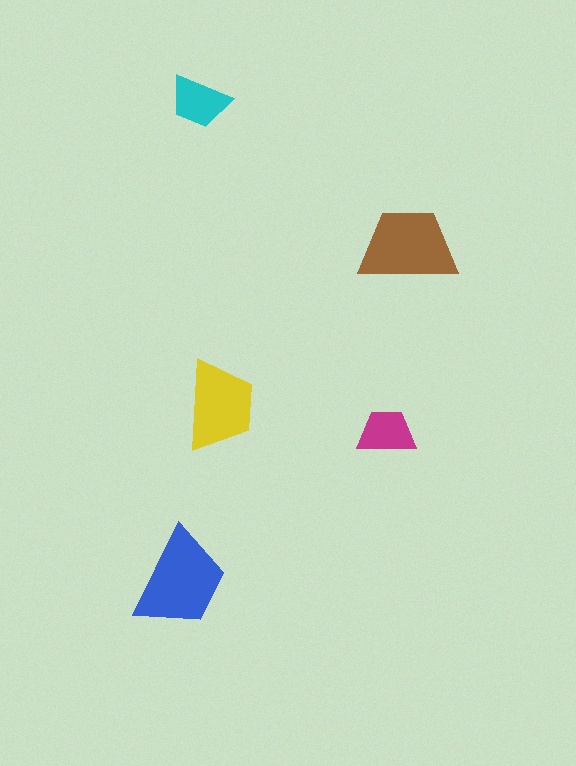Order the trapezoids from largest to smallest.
the blue one, the brown one, the yellow one, the cyan one, the magenta one.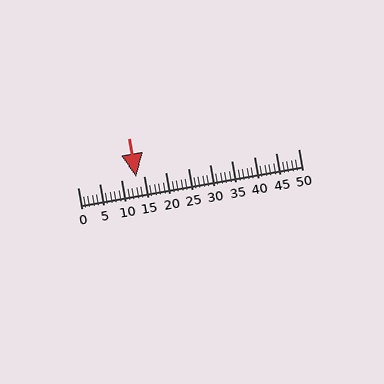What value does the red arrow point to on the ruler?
The red arrow points to approximately 13.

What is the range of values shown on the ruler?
The ruler shows values from 0 to 50.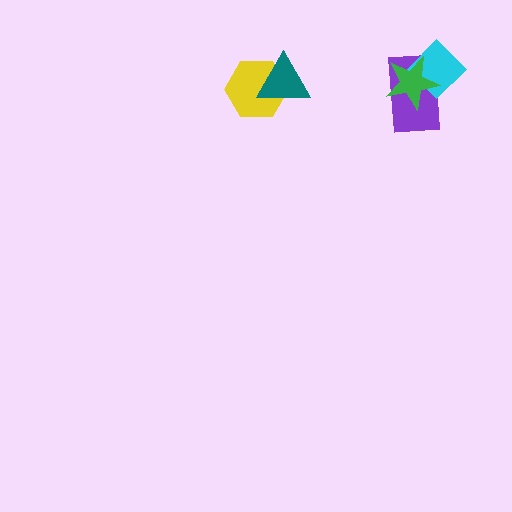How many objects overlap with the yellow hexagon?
1 object overlaps with the yellow hexagon.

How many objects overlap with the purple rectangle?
2 objects overlap with the purple rectangle.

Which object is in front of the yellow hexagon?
The teal triangle is in front of the yellow hexagon.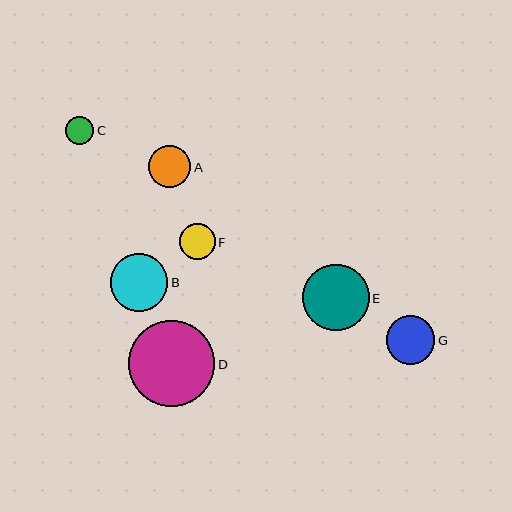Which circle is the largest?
Circle D is the largest with a size of approximately 86 pixels.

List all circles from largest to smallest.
From largest to smallest: D, E, B, G, A, F, C.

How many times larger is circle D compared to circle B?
Circle D is approximately 1.5 times the size of circle B.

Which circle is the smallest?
Circle C is the smallest with a size of approximately 28 pixels.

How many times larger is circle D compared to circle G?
Circle D is approximately 1.8 times the size of circle G.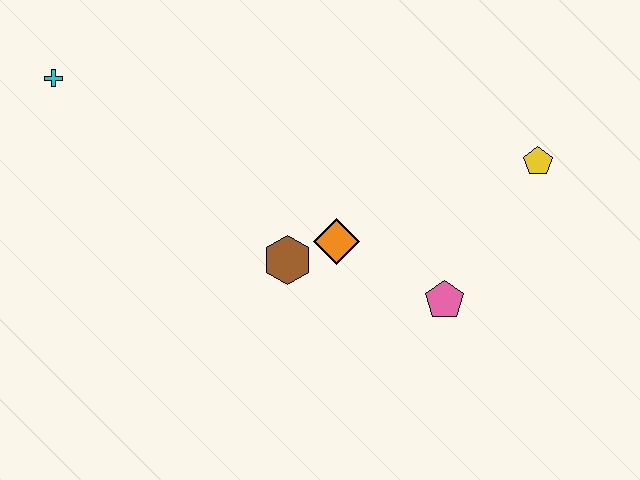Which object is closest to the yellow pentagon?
The pink pentagon is closest to the yellow pentagon.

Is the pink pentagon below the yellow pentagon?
Yes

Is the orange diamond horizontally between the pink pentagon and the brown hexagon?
Yes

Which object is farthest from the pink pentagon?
The cyan cross is farthest from the pink pentagon.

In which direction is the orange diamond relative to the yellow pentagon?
The orange diamond is to the left of the yellow pentagon.